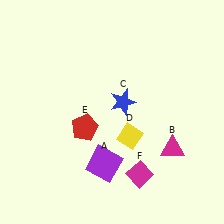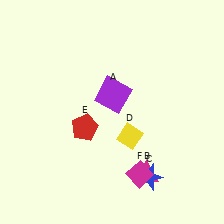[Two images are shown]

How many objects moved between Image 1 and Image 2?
3 objects moved between the two images.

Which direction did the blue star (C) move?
The blue star (C) moved down.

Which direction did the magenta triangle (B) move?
The magenta triangle (B) moved left.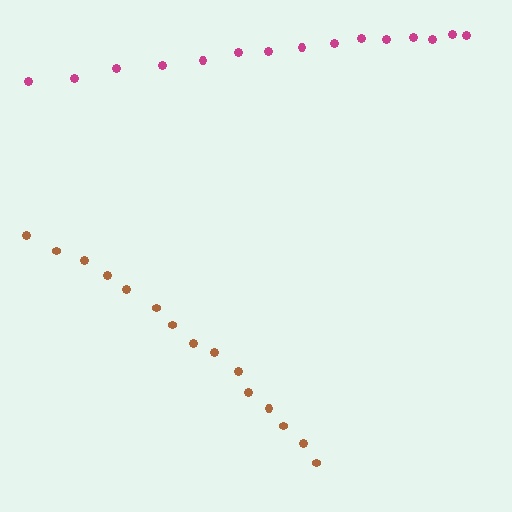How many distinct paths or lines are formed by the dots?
There are 2 distinct paths.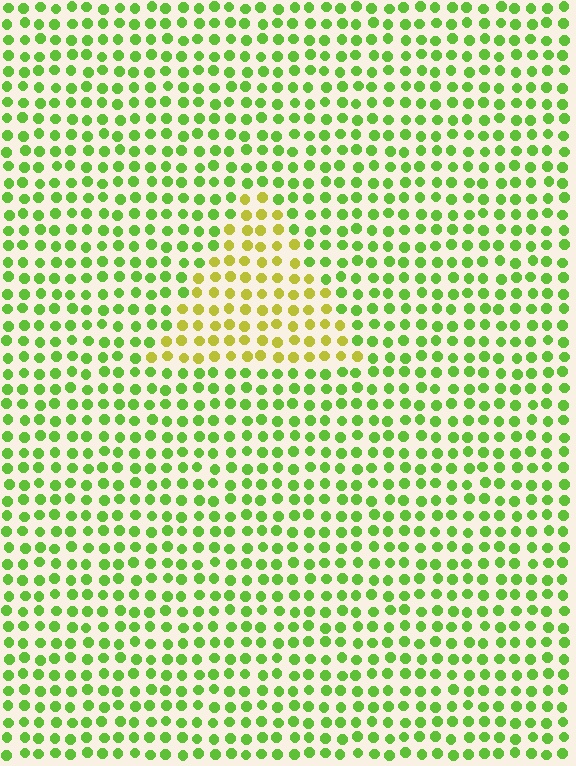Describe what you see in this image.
The image is filled with small lime elements in a uniform arrangement. A triangle-shaped region is visible where the elements are tinted to a slightly different hue, forming a subtle color boundary.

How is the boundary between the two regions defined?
The boundary is defined purely by a slight shift in hue (about 40 degrees). Spacing, size, and orientation are identical on both sides.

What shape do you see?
I see a triangle.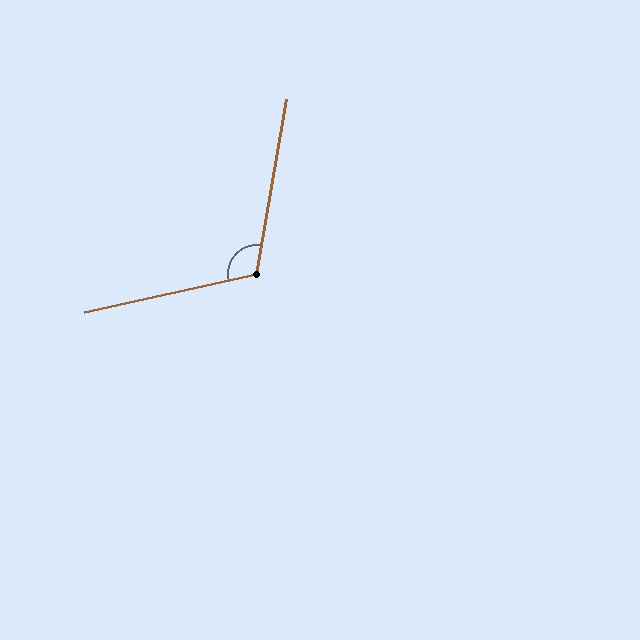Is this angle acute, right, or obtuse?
It is obtuse.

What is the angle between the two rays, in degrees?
Approximately 112 degrees.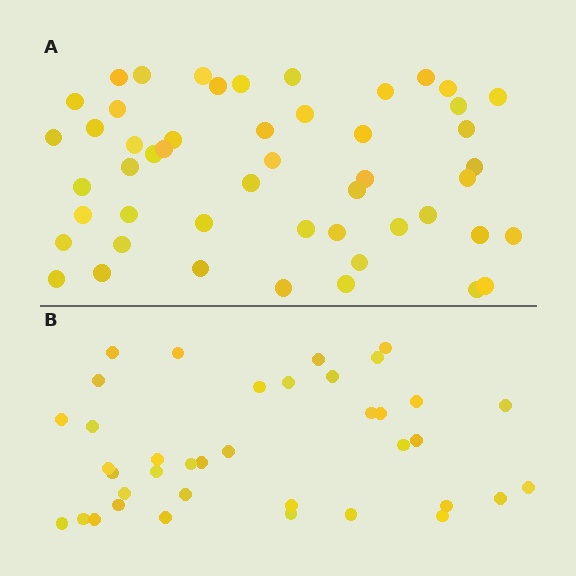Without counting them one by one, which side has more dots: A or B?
Region A (the top region) has more dots.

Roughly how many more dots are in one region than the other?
Region A has roughly 12 or so more dots than region B.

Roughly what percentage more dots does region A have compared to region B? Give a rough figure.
About 30% more.